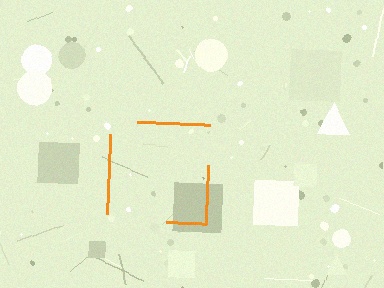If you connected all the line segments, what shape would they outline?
They would outline a square.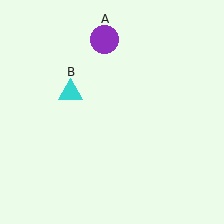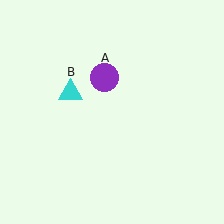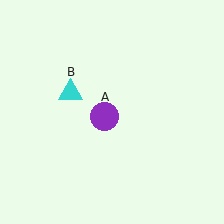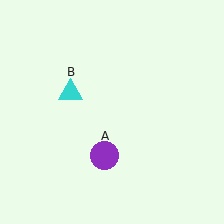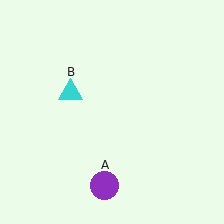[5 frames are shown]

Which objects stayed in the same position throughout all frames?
Cyan triangle (object B) remained stationary.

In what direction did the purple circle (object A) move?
The purple circle (object A) moved down.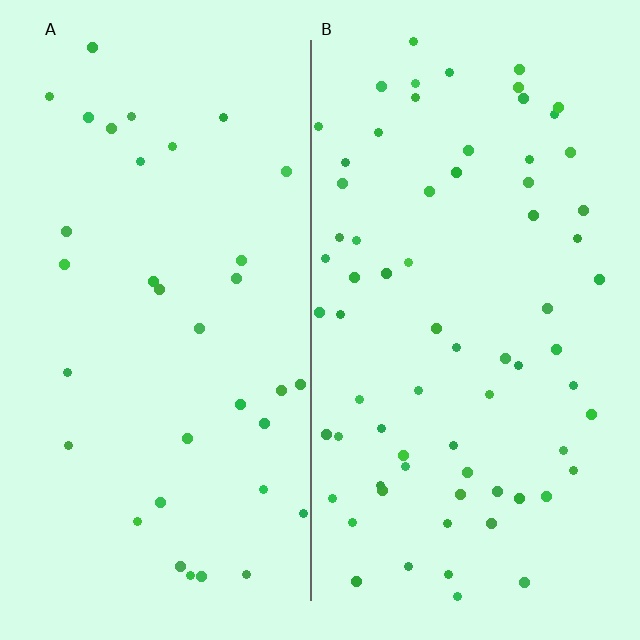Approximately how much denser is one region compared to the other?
Approximately 2.0× — region B over region A.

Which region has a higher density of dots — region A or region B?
B (the right).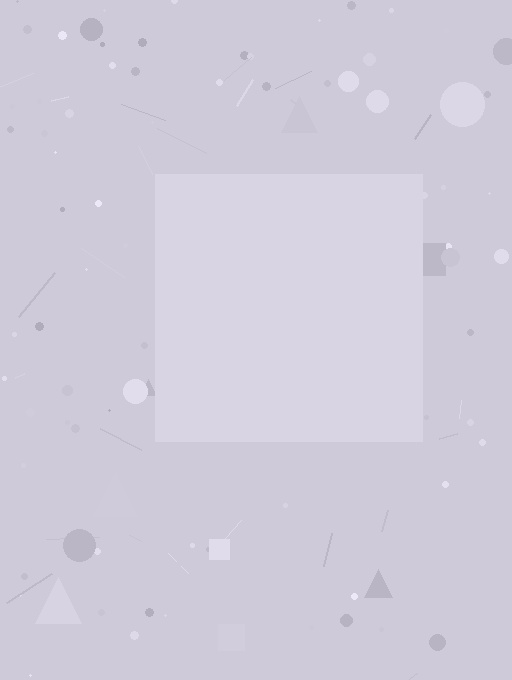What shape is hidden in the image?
A square is hidden in the image.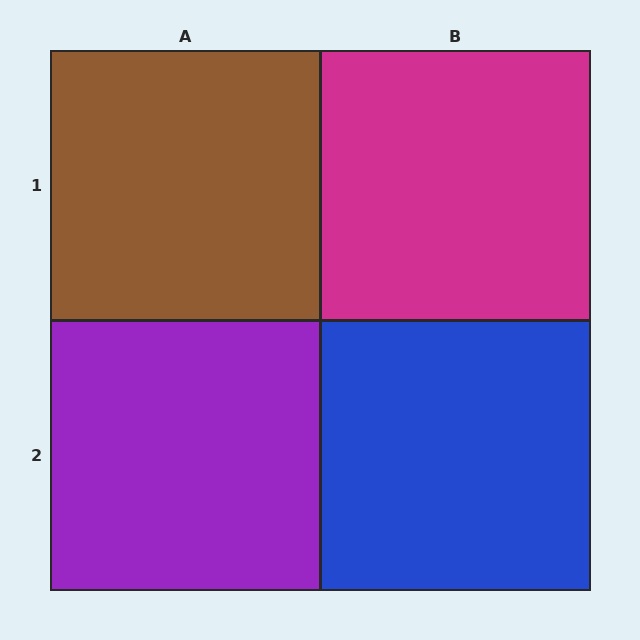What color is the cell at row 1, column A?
Brown.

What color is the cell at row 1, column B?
Magenta.